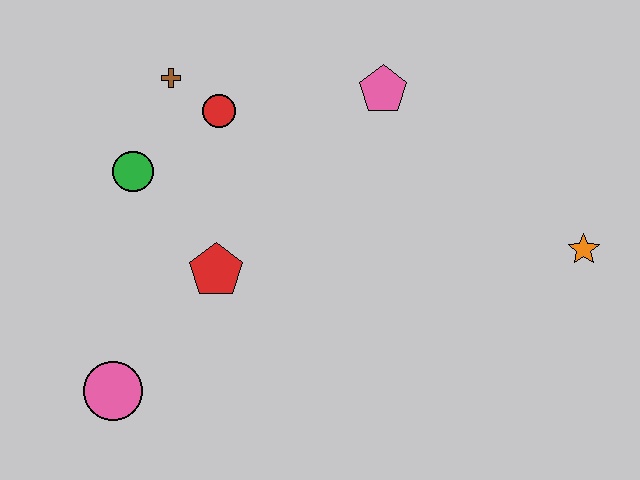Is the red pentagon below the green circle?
Yes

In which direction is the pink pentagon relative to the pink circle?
The pink pentagon is above the pink circle.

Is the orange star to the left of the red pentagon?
No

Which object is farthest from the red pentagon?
The orange star is farthest from the red pentagon.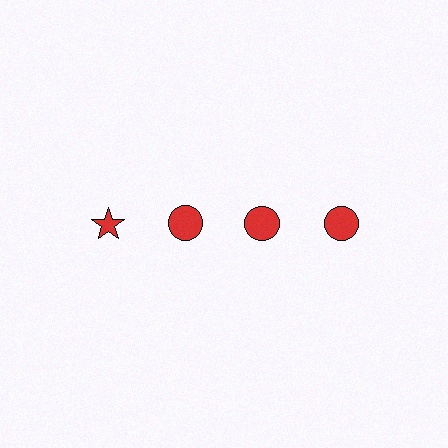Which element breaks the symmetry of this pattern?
The red star in the top row, leftmost column breaks the symmetry. All other shapes are red circles.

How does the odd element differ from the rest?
It has a different shape: star instead of circle.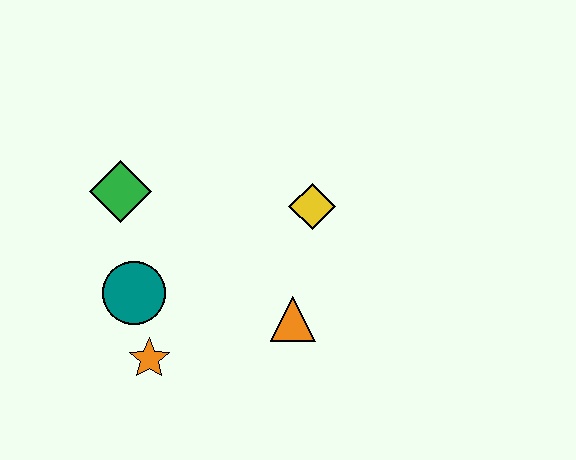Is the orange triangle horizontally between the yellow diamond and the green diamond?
Yes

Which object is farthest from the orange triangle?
The green diamond is farthest from the orange triangle.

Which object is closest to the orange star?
The teal circle is closest to the orange star.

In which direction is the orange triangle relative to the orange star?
The orange triangle is to the right of the orange star.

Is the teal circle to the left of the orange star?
Yes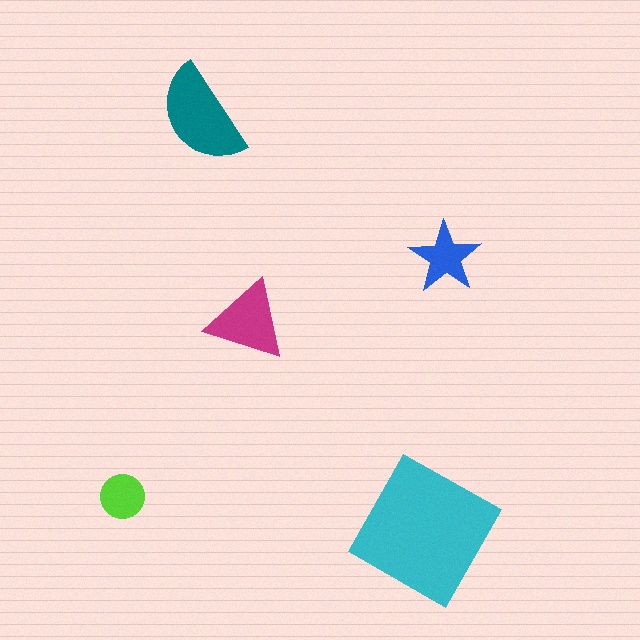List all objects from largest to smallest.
The cyan square, the teal semicircle, the magenta triangle, the blue star, the lime circle.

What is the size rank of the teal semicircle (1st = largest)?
2nd.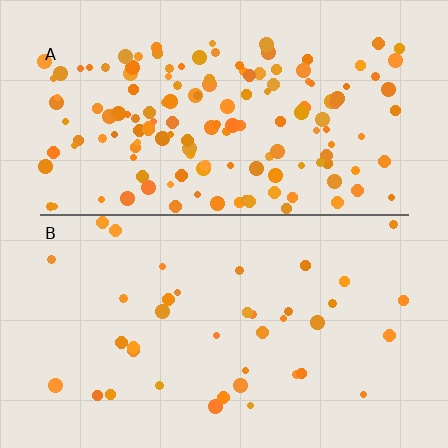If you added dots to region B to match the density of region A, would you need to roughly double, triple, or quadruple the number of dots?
Approximately quadruple.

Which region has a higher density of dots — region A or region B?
A (the top).